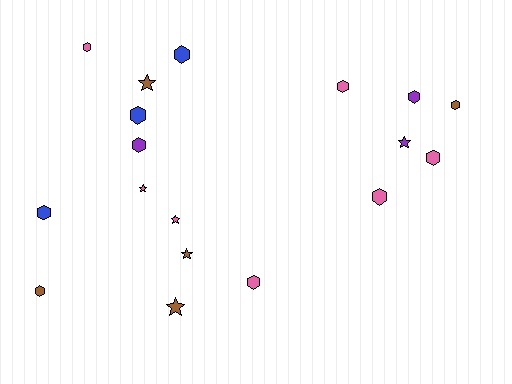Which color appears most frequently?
Pink, with 7 objects.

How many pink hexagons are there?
There are 5 pink hexagons.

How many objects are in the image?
There are 18 objects.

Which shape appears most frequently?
Hexagon, with 12 objects.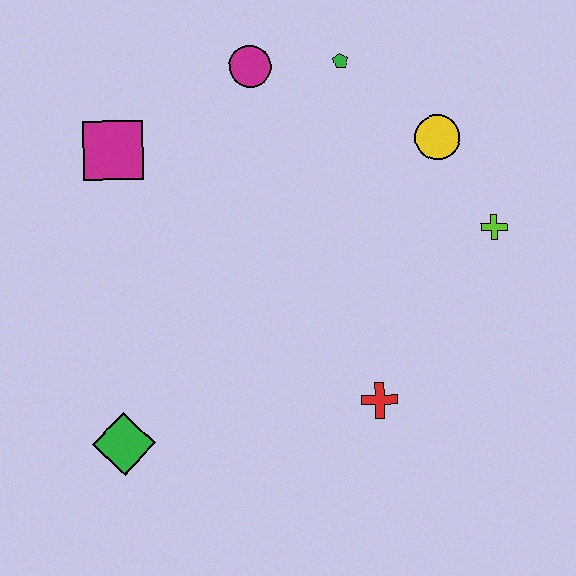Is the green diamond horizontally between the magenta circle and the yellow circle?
No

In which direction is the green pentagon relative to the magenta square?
The green pentagon is to the right of the magenta square.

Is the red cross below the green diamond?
No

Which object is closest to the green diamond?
The red cross is closest to the green diamond.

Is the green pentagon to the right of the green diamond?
Yes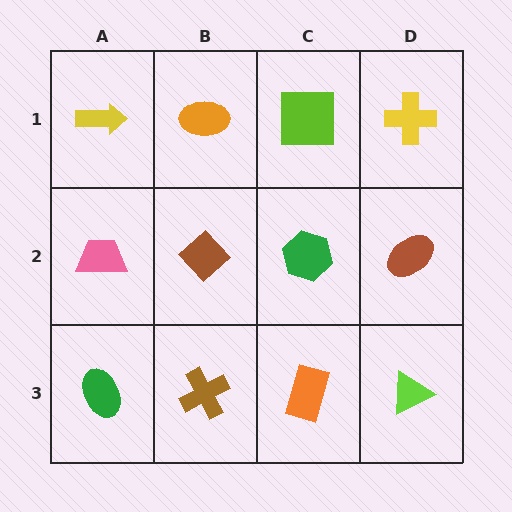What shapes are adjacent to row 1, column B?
A brown diamond (row 2, column B), a yellow arrow (row 1, column A), a lime square (row 1, column C).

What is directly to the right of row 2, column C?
A brown ellipse.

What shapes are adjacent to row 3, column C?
A green hexagon (row 2, column C), a brown cross (row 3, column B), a lime triangle (row 3, column D).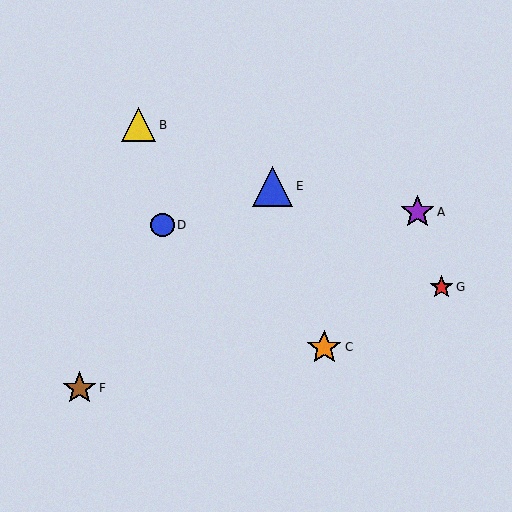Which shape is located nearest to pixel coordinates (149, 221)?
The blue circle (labeled D) at (162, 225) is nearest to that location.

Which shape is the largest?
The blue triangle (labeled E) is the largest.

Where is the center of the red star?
The center of the red star is at (441, 287).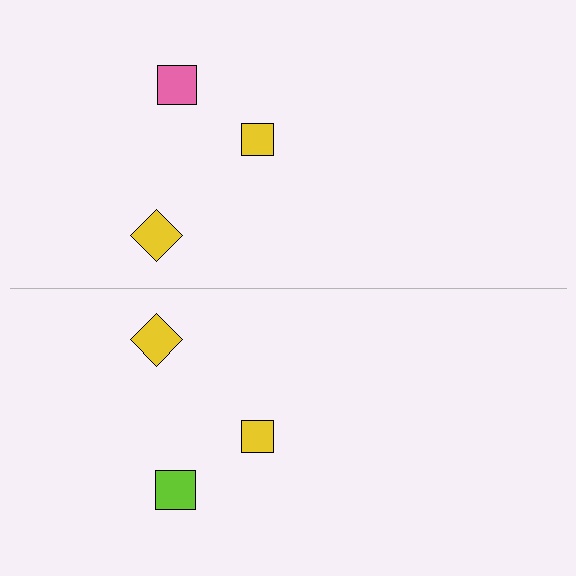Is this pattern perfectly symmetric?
No, the pattern is not perfectly symmetric. The lime square on the bottom side breaks the symmetry — its mirror counterpart is pink.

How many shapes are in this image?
There are 6 shapes in this image.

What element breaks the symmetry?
The lime square on the bottom side breaks the symmetry — its mirror counterpart is pink.